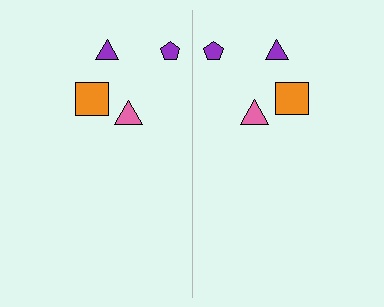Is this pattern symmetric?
Yes, this pattern has bilateral (reflection) symmetry.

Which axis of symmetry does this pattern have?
The pattern has a vertical axis of symmetry running through the center of the image.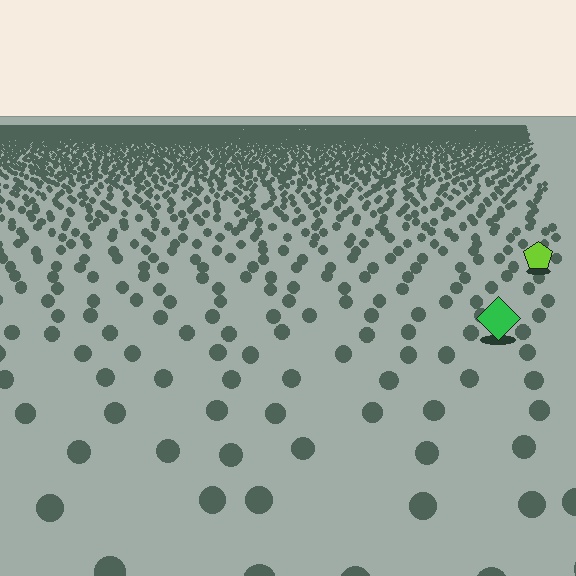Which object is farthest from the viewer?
The lime pentagon is farthest from the viewer. It appears smaller and the ground texture around it is denser.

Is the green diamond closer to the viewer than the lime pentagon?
Yes. The green diamond is closer — you can tell from the texture gradient: the ground texture is coarser near it.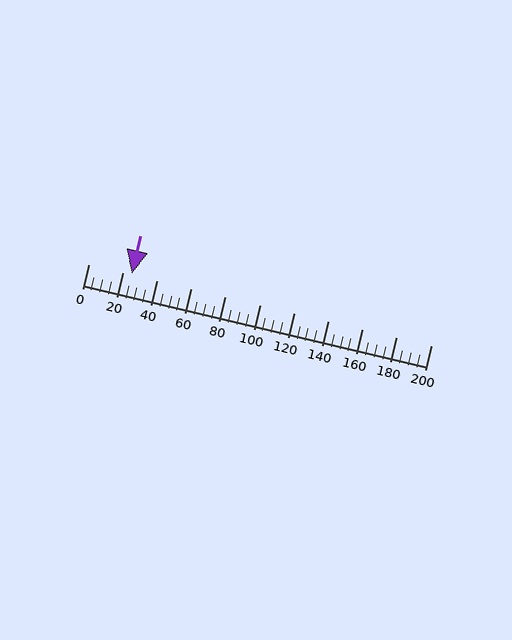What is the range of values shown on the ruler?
The ruler shows values from 0 to 200.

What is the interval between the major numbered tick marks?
The major tick marks are spaced 20 units apart.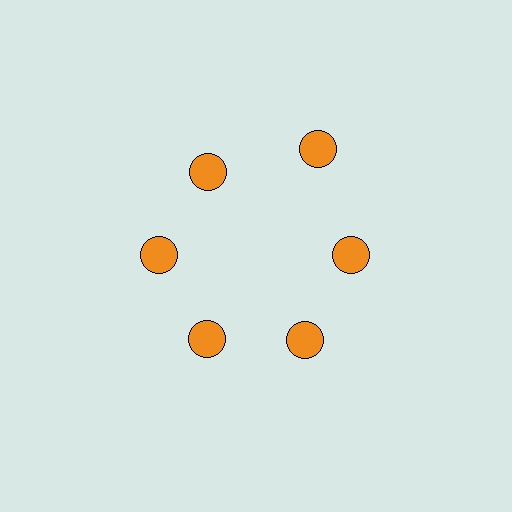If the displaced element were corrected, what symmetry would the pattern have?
It would have 6-fold rotational symmetry — the pattern would map onto itself every 60 degrees.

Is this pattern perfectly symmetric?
No. The 6 orange circles are arranged in a ring, but one element near the 1 o'clock position is pushed outward from the center, breaking the 6-fold rotational symmetry.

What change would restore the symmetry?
The symmetry would be restored by moving it inward, back onto the ring so that all 6 circles sit at equal angles and equal distance from the center.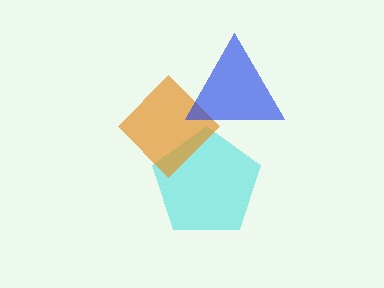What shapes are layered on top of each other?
The layered shapes are: a cyan pentagon, an orange diamond, a blue triangle.